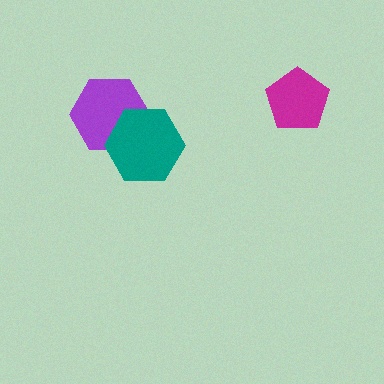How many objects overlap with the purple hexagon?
1 object overlaps with the purple hexagon.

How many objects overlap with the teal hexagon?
1 object overlaps with the teal hexagon.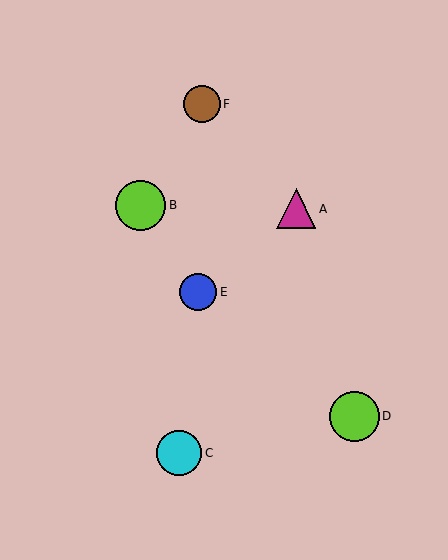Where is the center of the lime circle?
The center of the lime circle is at (354, 416).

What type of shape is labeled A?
Shape A is a magenta triangle.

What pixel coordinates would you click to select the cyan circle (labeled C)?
Click at (179, 453) to select the cyan circle C.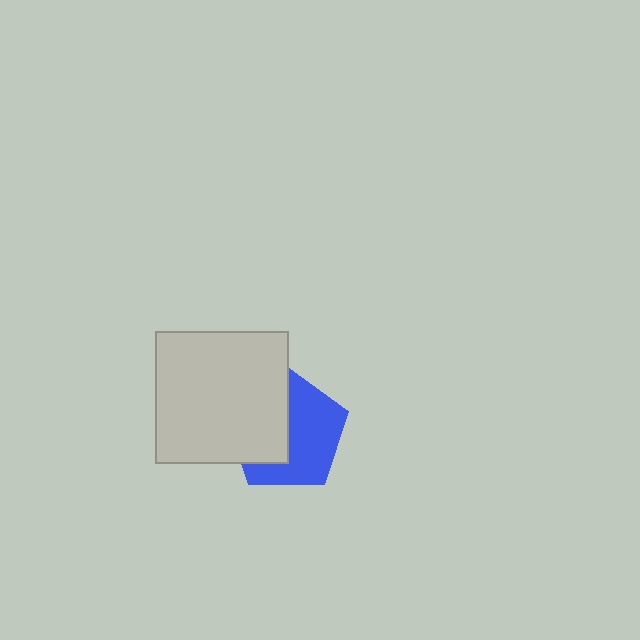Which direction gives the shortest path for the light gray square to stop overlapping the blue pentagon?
Moving left gives the shortest separation.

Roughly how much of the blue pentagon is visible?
About half of it is visible (roughly 56%).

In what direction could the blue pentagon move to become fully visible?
The blue pentagon could move right. That would shift it out from behind the light gray square entirely.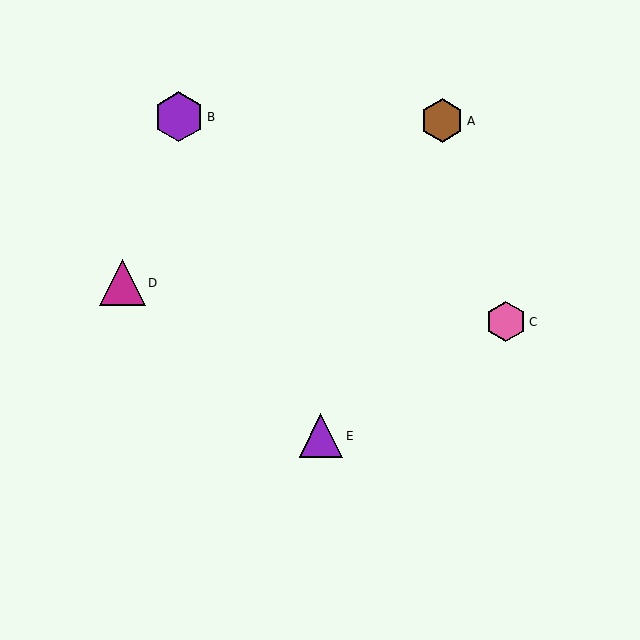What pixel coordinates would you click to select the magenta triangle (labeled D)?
Click at (122, 283) to select the magenta triangle D.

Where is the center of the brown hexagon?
The center of the brown hexagon is at (442, 121).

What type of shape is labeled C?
Shape C is a pink hexagon.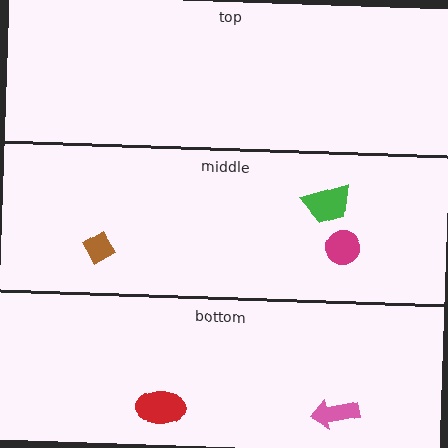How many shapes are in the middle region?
3.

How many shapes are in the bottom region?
2.